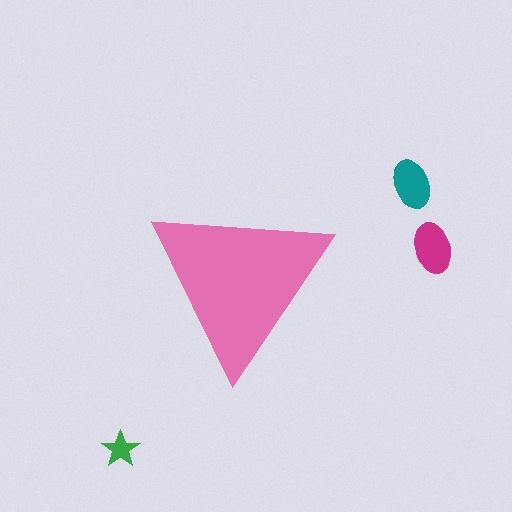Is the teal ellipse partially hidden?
No, the teal ellipse is fully visible.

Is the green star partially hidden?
No, the green star is fully visible.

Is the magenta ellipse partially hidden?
No, the magenta ellipse is fully visible.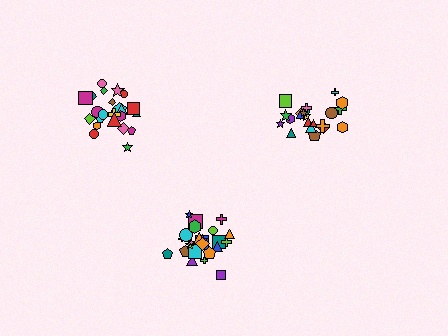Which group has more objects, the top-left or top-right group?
The top-left group.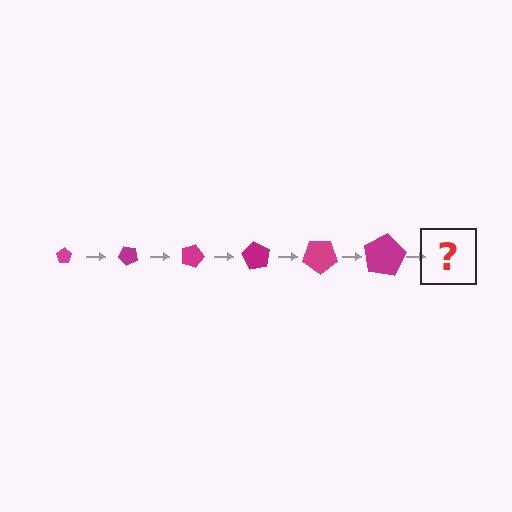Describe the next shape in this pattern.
It should be a pentagon, larger than the previous one and rotated 270 degrees from the start.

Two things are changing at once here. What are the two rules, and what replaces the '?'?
The two rules are that the pentagon grows larger each step and it rotates 45 degrees each step. The '?' should be a pentagon, larger than the previous one and rotated 270 degrees from the start.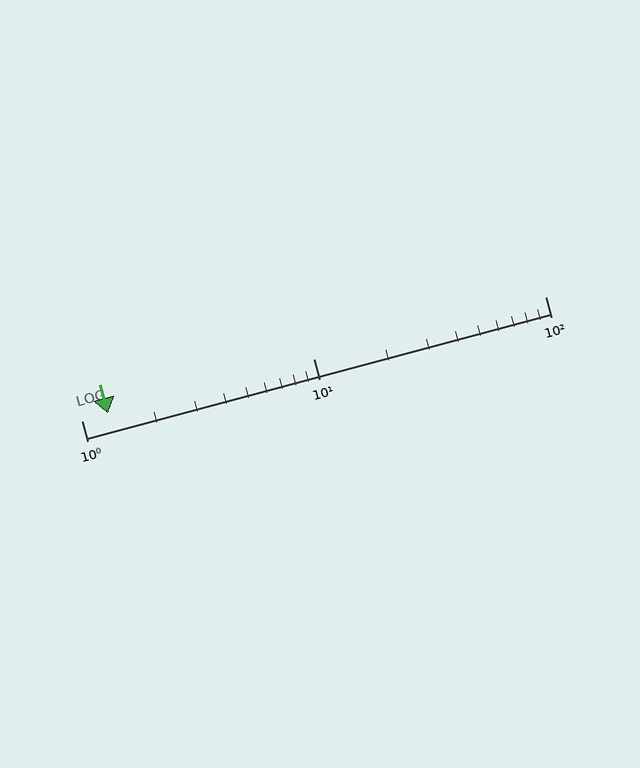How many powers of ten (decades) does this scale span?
The scale spans 2 decades, from 1 to 100.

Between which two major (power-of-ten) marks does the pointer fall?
The pointer is between 1 and 10.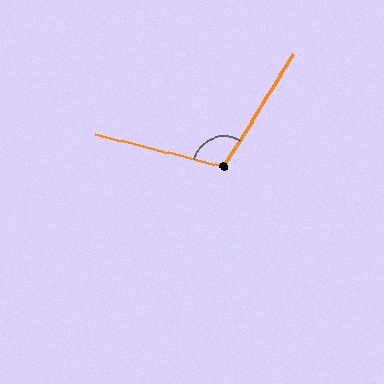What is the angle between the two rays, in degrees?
Approximately 108 degrees.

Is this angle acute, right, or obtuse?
It is obtuse.